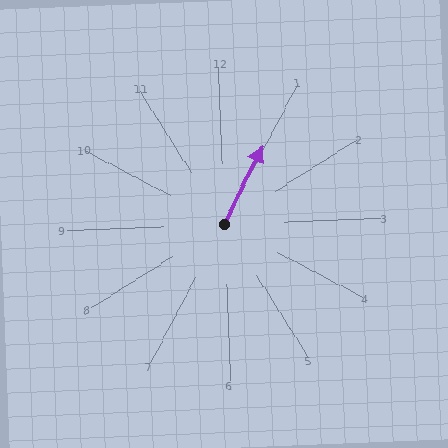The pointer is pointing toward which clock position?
Roughly 1 o'clock.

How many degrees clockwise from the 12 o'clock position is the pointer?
Approximately 28 degrees.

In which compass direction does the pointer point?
Northeast.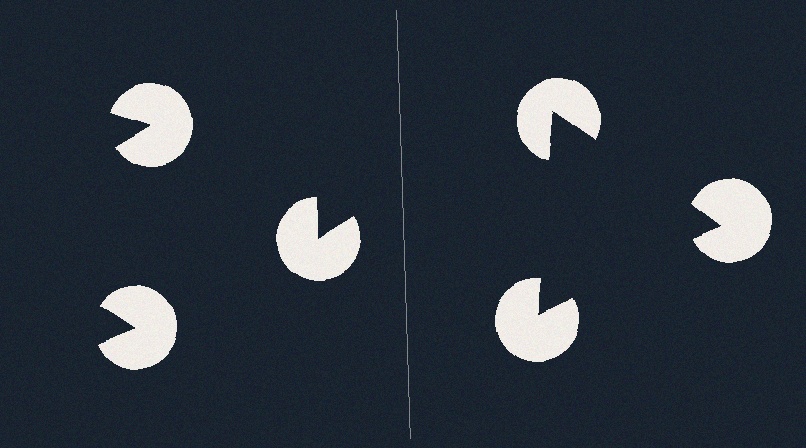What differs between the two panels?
The pac-man discs are positioned identically on both sides; only the wedge orientations differ. On the right they align to a triangle; on the left they are misaligned.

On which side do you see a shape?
An illusory triangle appears on the right side. On the left side the wedge cuts are rotated, so no coherent shape forms.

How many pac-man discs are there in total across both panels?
6 — 3 on each side.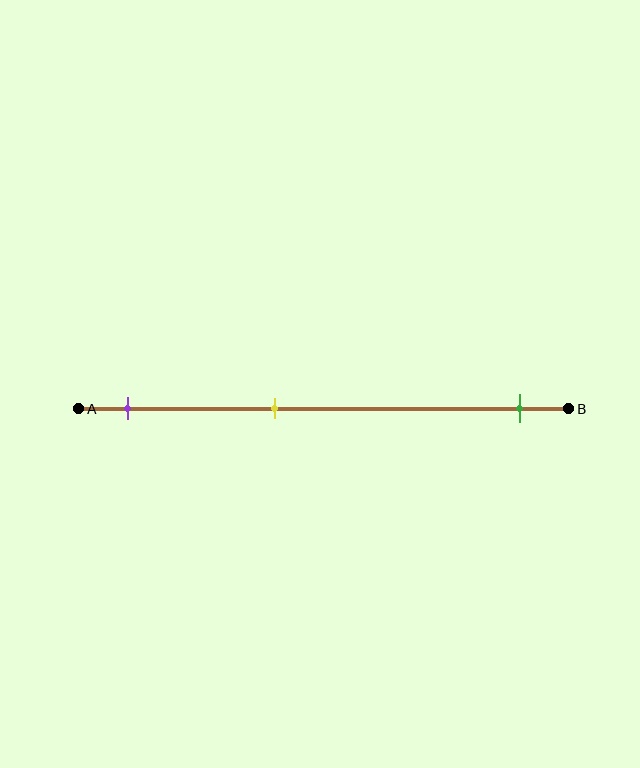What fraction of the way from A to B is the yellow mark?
The yellow mark is approximately 40% (0.4) of the way from A to B.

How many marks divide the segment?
There are 3 marks dividing the segment.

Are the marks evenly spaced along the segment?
No, the marks are not evenly spaced.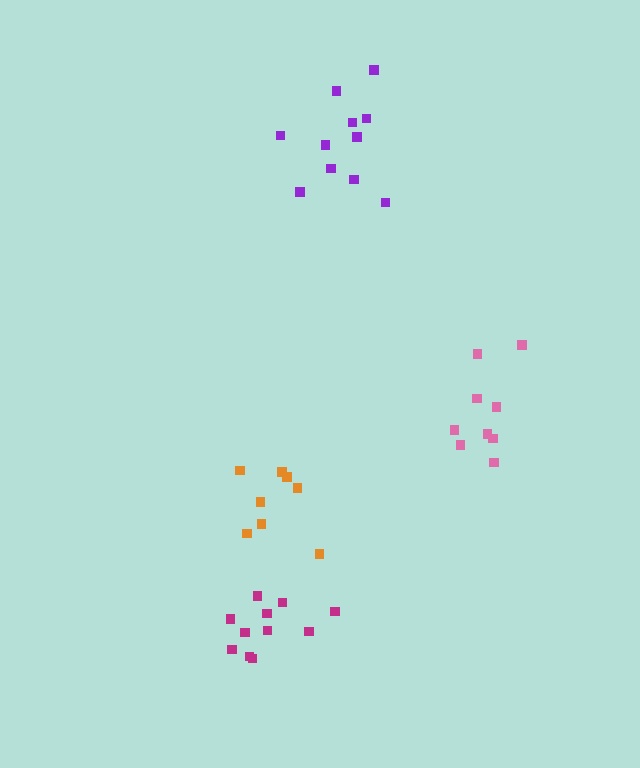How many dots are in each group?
Group 1: 11 dots, Group 2: 11 dots, Group 3: 9 dots, Group 4: 8 dots (39 total).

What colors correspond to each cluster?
The clusters are colored: magenta, purple, pink, orange.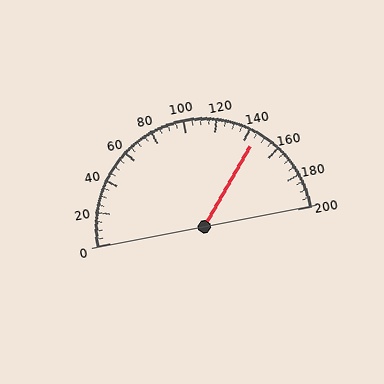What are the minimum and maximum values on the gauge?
The gauge ranges from 0 to 200.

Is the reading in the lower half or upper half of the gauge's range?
The reading is in the upper half of the range (0 to 200).